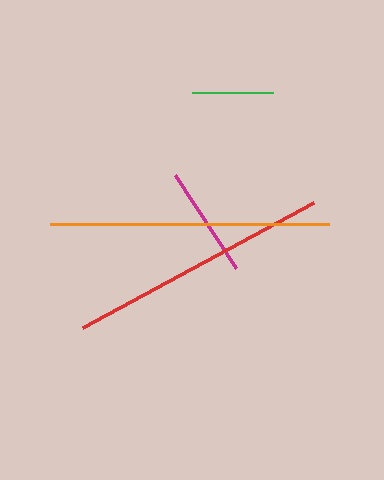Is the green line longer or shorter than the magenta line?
The magenta line is longer than the green line.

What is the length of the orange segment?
The orange segment is approximately 279 pixels long.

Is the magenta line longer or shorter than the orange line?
The orange line is longer than the magenta line.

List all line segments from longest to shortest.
From longest to shortest: orange, red, magenta, green.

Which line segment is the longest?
The orange line is the longest at approximately 279 pixels.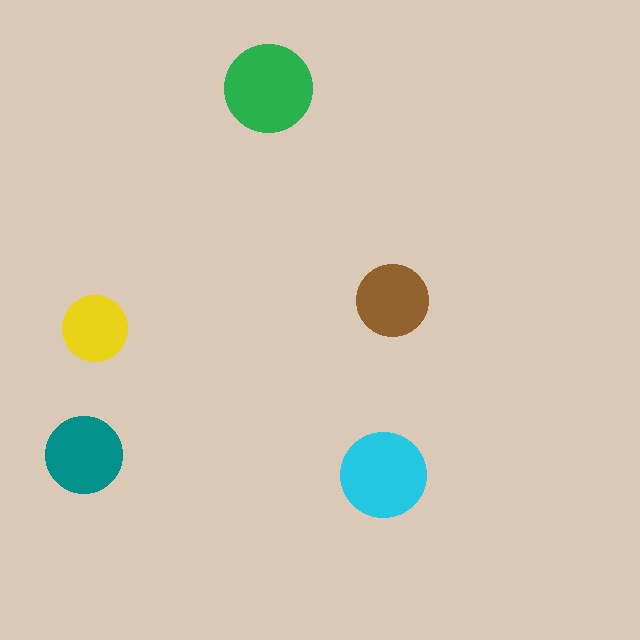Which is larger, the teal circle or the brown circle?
The teal one.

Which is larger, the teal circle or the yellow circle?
The teal one.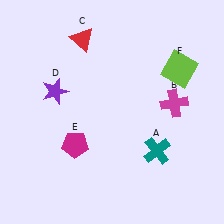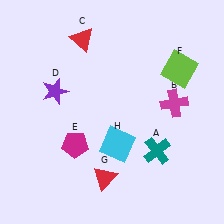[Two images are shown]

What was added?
A red triangle (G), a cyan square (H) were added in Image 2.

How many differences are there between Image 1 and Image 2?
There are 2 differences between the two images.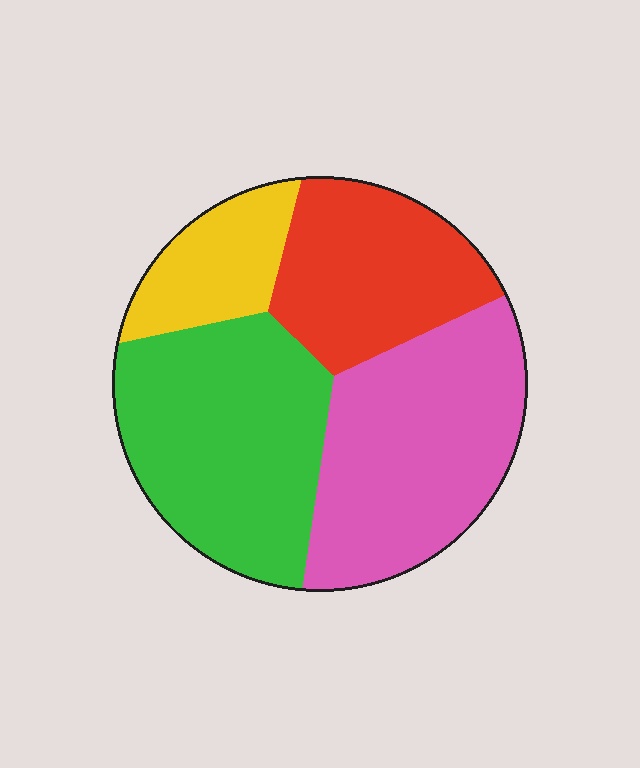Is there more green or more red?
Green.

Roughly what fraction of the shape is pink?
Pink covers roughly 35% of the shape.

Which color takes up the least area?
Yellow, at roughly 10%.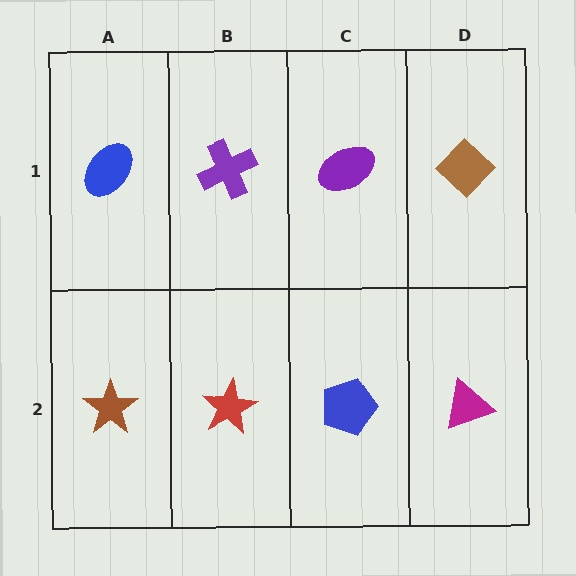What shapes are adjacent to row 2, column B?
A purple cross (row 1, column B), a brown star (row 2, column A), a blue pentagon (row 2, column C).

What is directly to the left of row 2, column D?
A blue pentagon.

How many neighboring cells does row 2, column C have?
3.